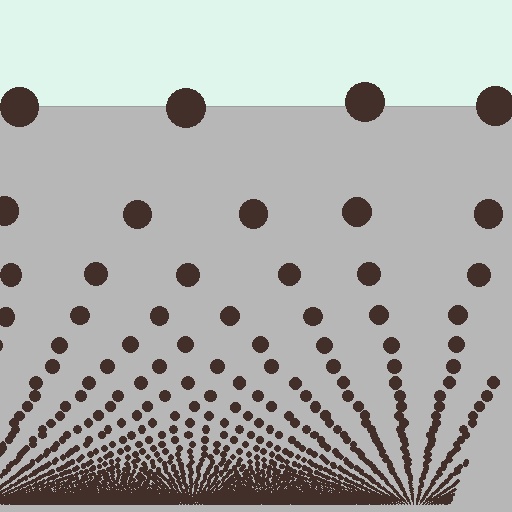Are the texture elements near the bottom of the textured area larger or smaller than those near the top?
Smaller. The gradient is inverted — elements near the bottom are smaller and denser.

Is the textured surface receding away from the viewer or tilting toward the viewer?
The surface appears to tilt toward the viewer. Texture elements get larger and sparser toward the top.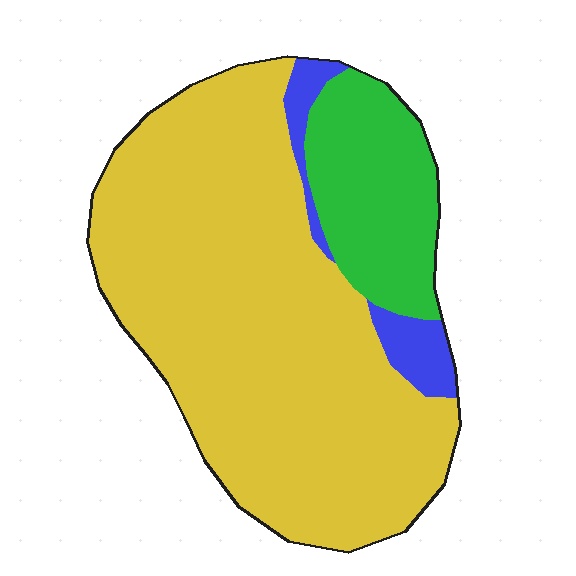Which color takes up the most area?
Yellow, at roughly 75%.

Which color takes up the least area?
Blue, at roughly 5%.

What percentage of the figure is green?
Green takes up about one fifth (1/5) of the figure.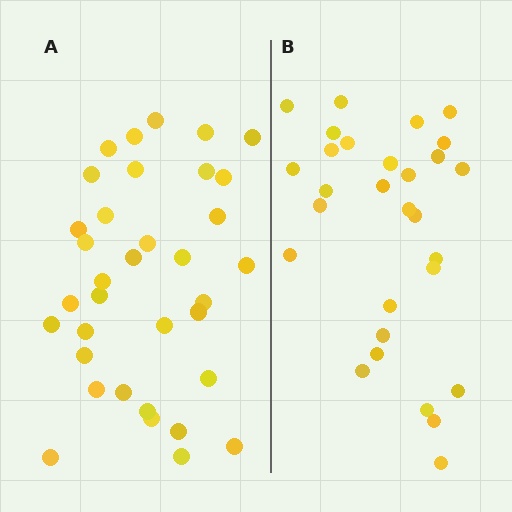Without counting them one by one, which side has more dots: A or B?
Region A (the left region) has more dots.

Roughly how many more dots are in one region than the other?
Region A has about 6 more dots than region B.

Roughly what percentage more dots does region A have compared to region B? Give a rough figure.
About 20% more.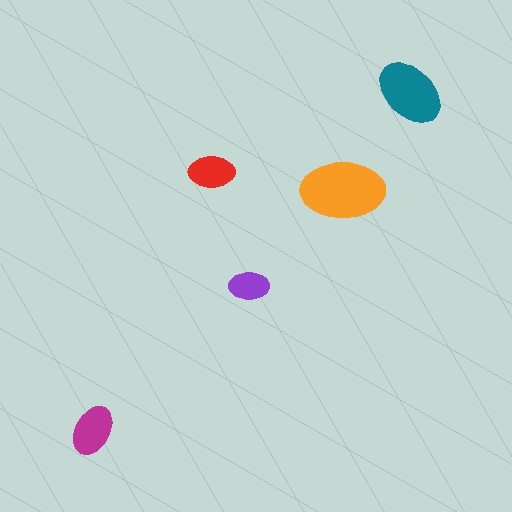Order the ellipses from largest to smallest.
the orange one, the teal one, the magenta one, the red one, the purple one.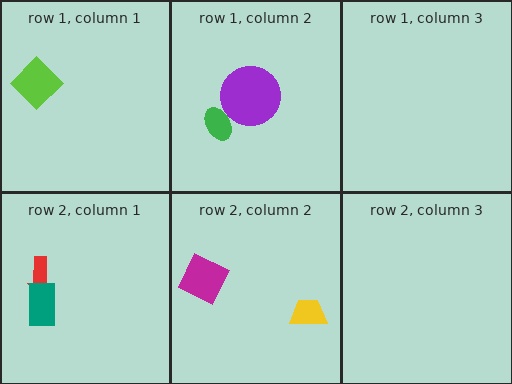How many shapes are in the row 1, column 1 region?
1.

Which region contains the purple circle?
The row 1, column 2 region.